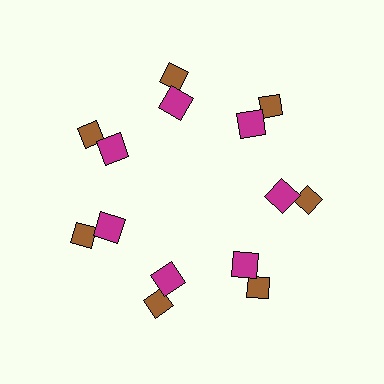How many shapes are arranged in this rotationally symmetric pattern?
There are 14 shapes, arranged in 7 groups of 2.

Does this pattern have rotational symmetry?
Yes, this pattern has 7-fold rotational symmetry. It looks the same after rotating 51 degrees around the center.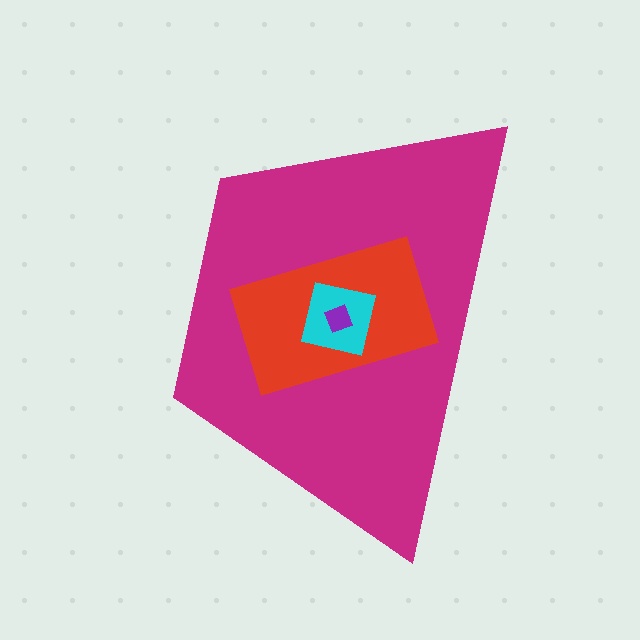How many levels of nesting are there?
4.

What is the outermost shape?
The magenta trapezoid.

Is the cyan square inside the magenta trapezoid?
Yes.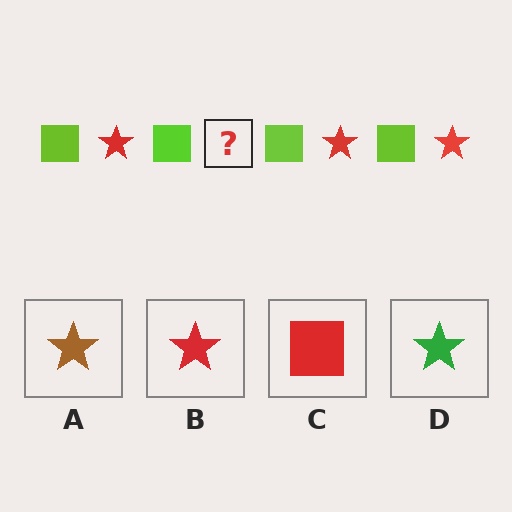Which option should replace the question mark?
Option B.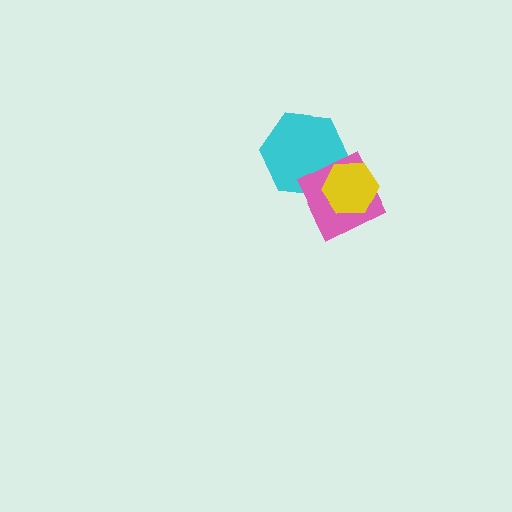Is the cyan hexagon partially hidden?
Yes, it is partially covered by another shape.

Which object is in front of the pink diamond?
The yellow hexagon is in front of the pink diamond.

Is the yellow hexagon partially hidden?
No, no other shape covers it.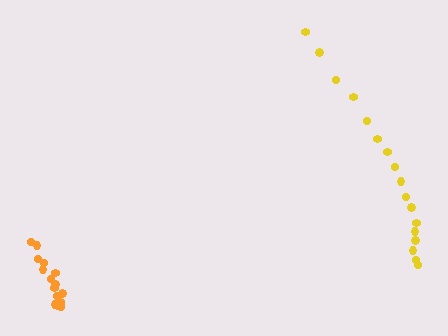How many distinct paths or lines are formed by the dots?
There are 2 distinct paths.